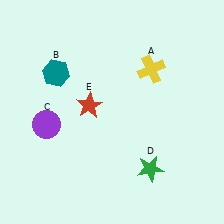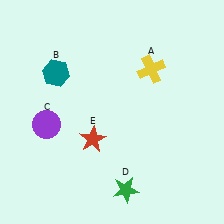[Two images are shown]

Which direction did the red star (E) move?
The red star (E) moved down.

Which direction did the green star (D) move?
The green star (D) moved left.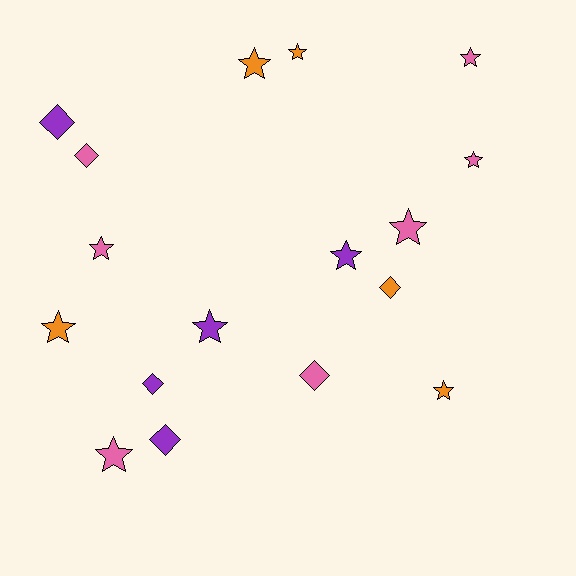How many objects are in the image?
There are 17 objects.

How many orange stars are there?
There are 4 orange stars.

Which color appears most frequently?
Pink, with 7 objects.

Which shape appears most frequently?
Star, with 11 objects.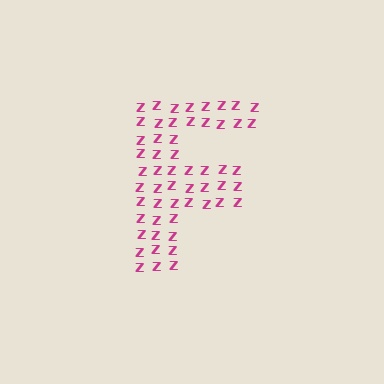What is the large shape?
The large shape is the letter F.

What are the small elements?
The small elements are letter Z's.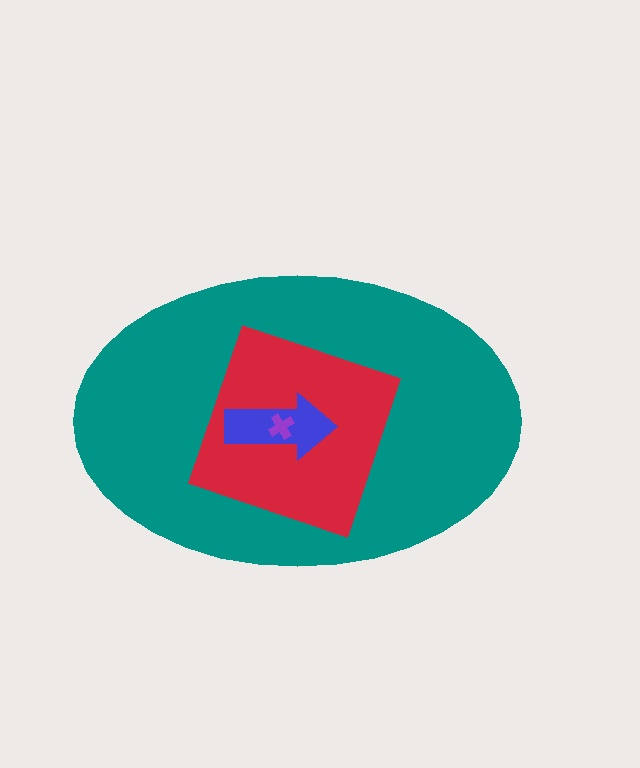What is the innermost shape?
The purple cross.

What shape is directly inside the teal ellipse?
The red diamond.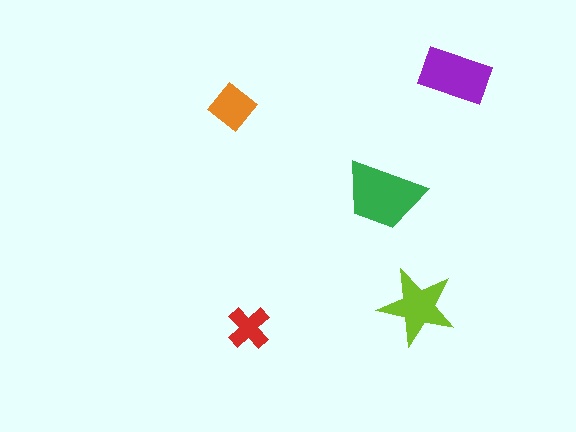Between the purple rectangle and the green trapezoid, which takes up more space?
The green trapezoid.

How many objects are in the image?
There are 5 objects in the image.